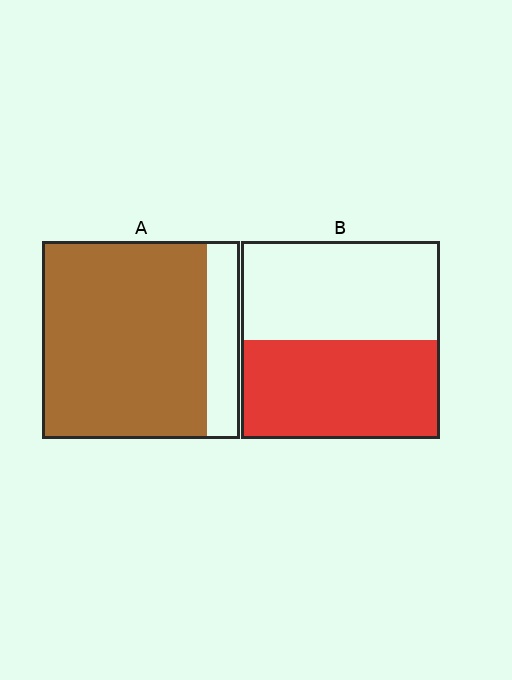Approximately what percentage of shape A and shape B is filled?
A is approximately 85% and B is approximately 50%.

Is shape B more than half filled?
Roughly half.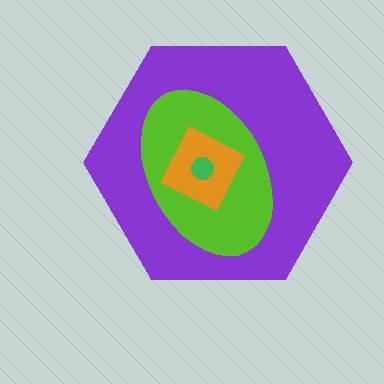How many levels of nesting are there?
4.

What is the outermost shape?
The purple hexagon.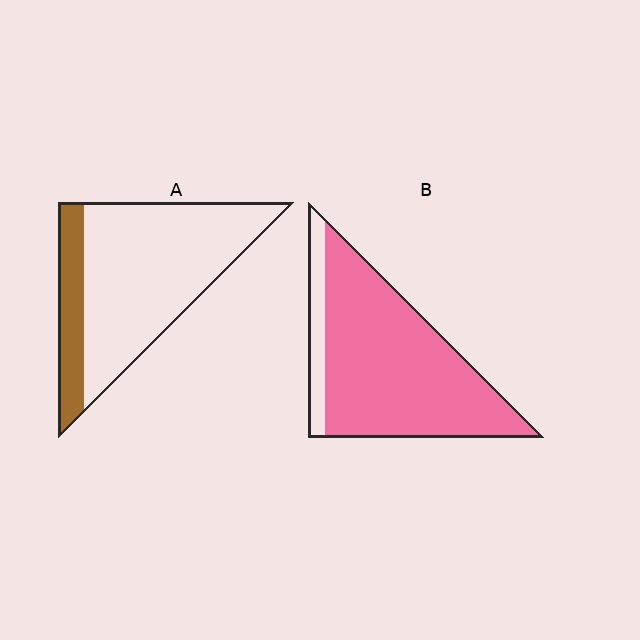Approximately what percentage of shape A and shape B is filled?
A is approximately 20% and B is approximately 85%.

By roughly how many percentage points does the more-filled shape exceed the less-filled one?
By roughly 65 percentage points (B over A).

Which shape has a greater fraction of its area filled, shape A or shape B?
Shape B.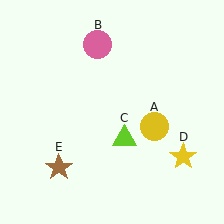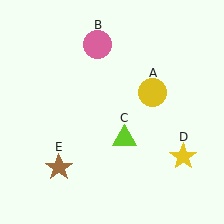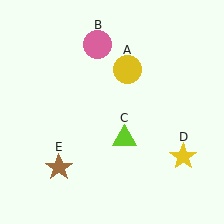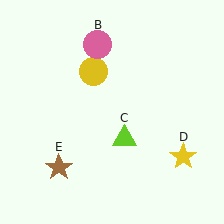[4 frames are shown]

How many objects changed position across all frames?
1 object changed position: yellow circle (object A).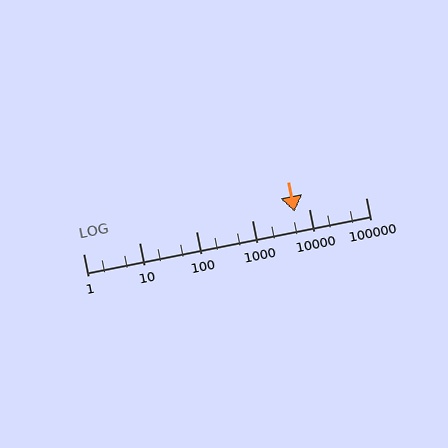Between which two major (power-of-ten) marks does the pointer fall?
The pointer is between 1000 and 10000.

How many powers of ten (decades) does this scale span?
The scale spans 5 decades, from 1 to 100000.